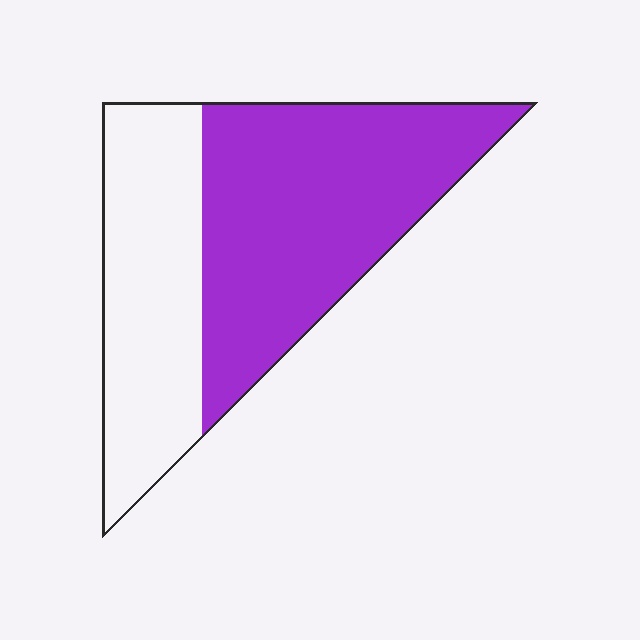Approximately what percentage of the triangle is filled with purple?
Approximately 60%.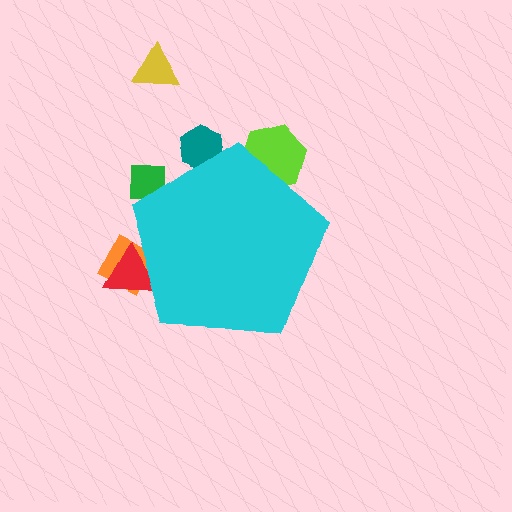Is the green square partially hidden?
Yes, the green square is partially hidden behind the cyan pentagon.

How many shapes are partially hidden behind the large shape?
5 shapes are partially hidden.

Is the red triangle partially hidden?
Yes, the red triangle is partially hidden behind the cyan pentagon.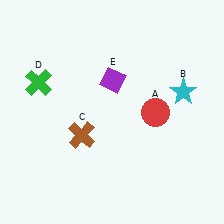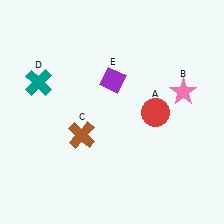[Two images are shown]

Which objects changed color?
B changed from cyan to pink. D changed from green to teal.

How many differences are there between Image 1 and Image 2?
There are 2 differences between the two images.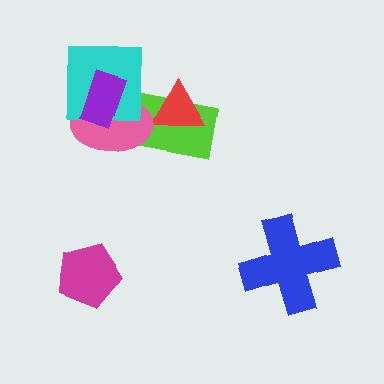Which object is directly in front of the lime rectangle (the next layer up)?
The red triangle is directly in front of the lime rectangle.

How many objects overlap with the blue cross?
0 objects overlap with the blue cross.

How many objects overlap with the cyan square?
2 objects overlap with the cyan square.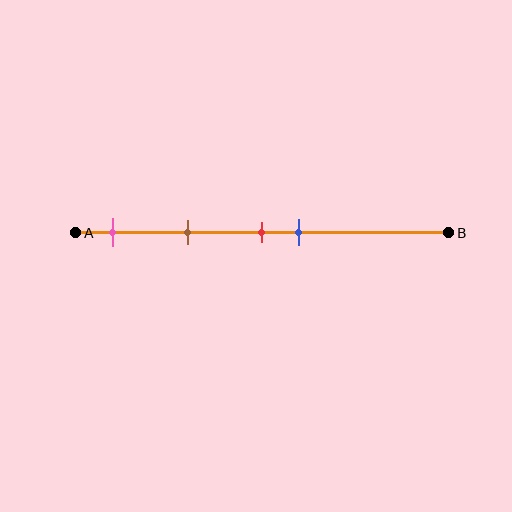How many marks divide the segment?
There are 4 marks dividing the segment.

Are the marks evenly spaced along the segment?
No, the marks are not evenly spaced.